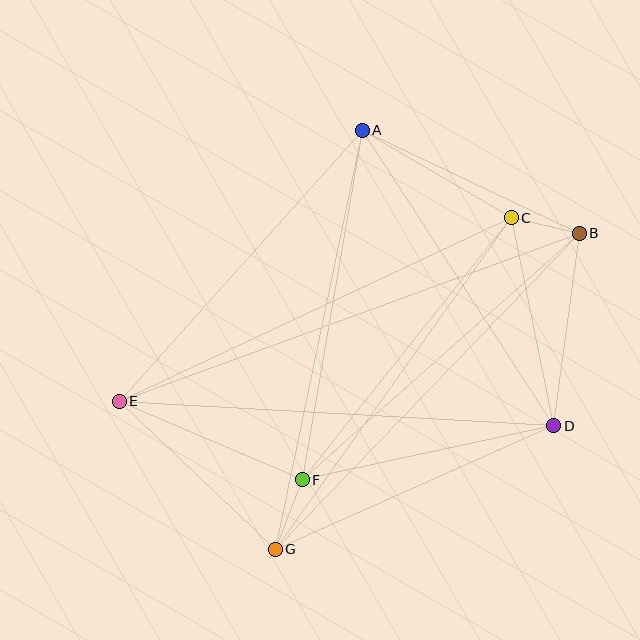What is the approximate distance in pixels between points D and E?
The distance between D and E is approximately 435 pixels.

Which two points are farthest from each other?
Points B and E are farthest from each other.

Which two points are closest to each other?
Points B and C are closest to each other.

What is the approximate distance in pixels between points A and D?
The distance between A and D is approximately 352 pixels.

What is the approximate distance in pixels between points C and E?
The distance between C and E is approximately 433 pixels.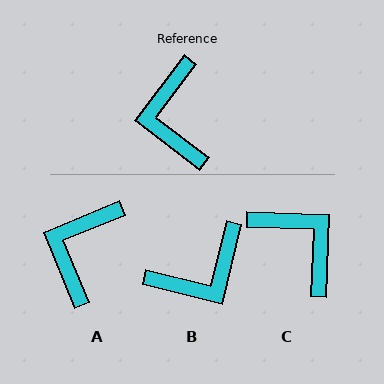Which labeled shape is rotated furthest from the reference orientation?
C, about 145 degrees away.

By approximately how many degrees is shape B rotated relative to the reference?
Approximately 114 degrees counter-clockwise.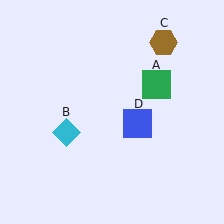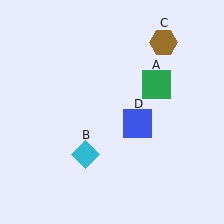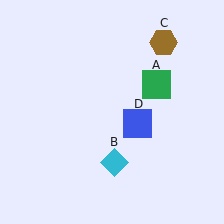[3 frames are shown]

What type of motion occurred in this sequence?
The cyan diamond (object B) rotated counterclockwise around the center of the scene.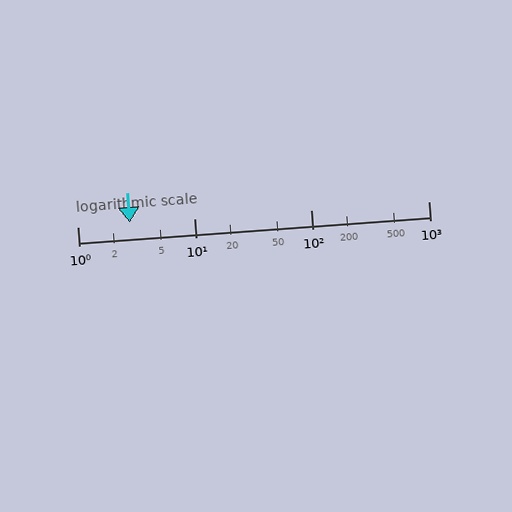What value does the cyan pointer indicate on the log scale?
The pointer indicates approximately 2.8.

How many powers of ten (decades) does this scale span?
The scale spans 3 decades, from 1 to 1000.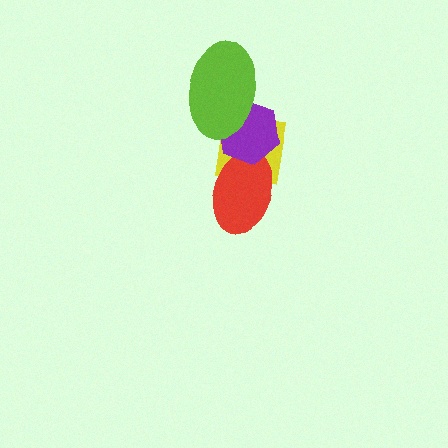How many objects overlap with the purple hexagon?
3 objects overlap with the purple hexagon.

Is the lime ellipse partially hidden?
No, no other shape covers it.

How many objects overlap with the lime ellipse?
2 objects overlap with the lime ellipse.